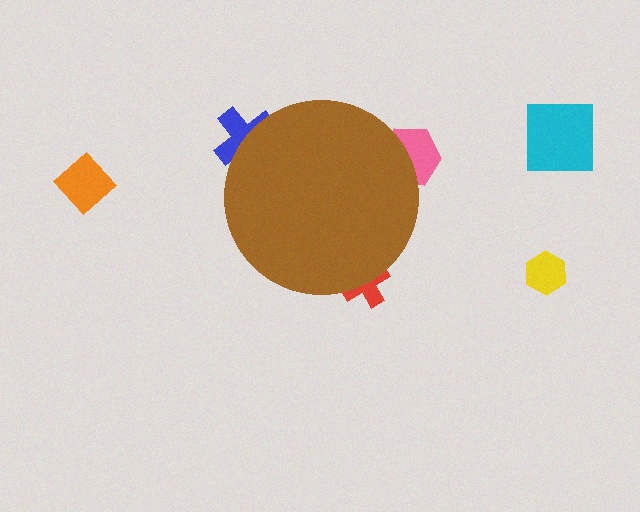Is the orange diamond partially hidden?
No, the orange diamond is fully visible.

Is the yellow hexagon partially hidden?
No, the yellow hexagon is fully visible.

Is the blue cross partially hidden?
Yes, the blue cross is partially hidden behind the brown circle.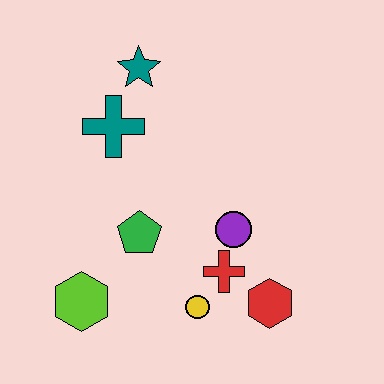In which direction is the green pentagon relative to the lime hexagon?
The green pentagon is above the lime hexagon.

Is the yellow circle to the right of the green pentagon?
Yes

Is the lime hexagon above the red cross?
No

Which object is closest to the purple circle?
The red cross is closest to the purple circle.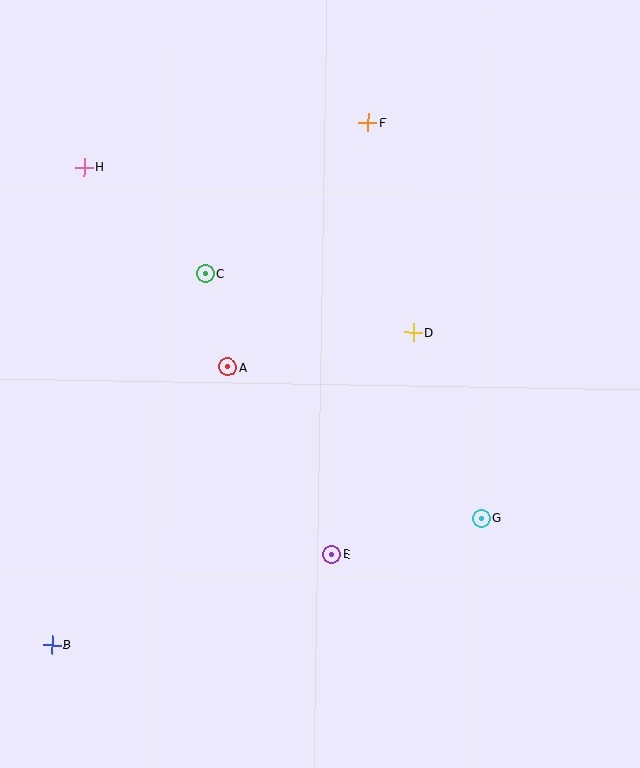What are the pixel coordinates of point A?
Point A is at (228, 367).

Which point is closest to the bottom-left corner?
Point B is closest to the bottom-left corner.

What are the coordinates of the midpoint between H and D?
The midpoint between H and D is at (248, 250).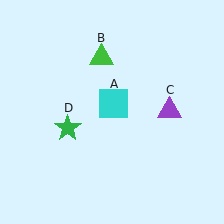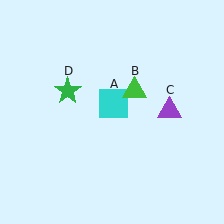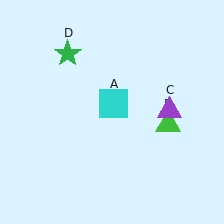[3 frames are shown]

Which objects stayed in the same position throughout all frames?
Cyan square (object A) and purple triangle (object C) remained stationary.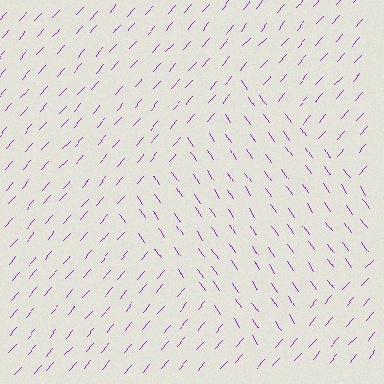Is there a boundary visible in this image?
Yes, there is a texture boundary formed by a change in line orientation.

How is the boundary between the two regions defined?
The boundary is defined purely by a change in line orientation (approximately 75 degrees difference). All lines are the same color and thickness.